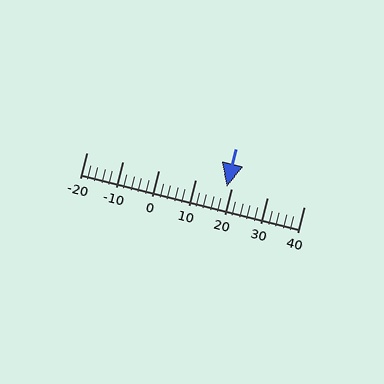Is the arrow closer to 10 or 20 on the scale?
The arrow is closer to 20.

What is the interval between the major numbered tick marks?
The major tick marks are spaced 10 units apart.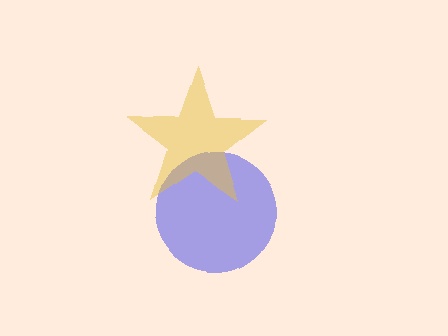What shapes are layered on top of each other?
The layered shapes are: a blue circle, a yellow star.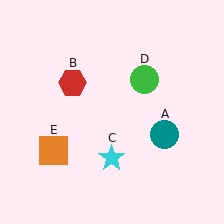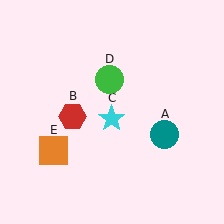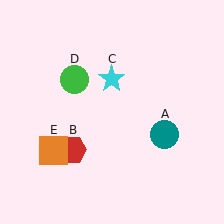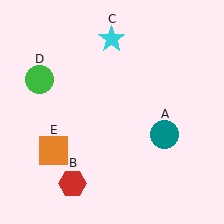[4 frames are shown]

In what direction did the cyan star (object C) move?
The cyan star (object C) moved up.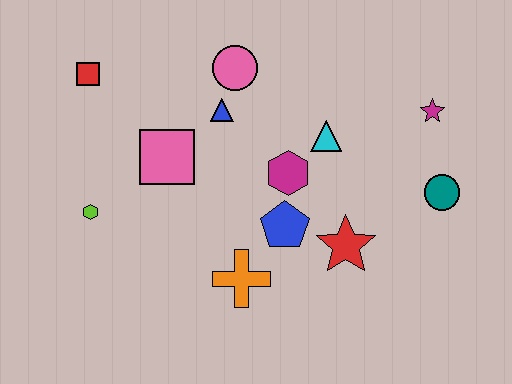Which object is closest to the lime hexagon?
The pink square is closest to the lime hexagon.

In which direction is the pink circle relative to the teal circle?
The pink circle is to the left of the teal circle.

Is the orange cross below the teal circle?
Yes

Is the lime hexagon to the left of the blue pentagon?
Yes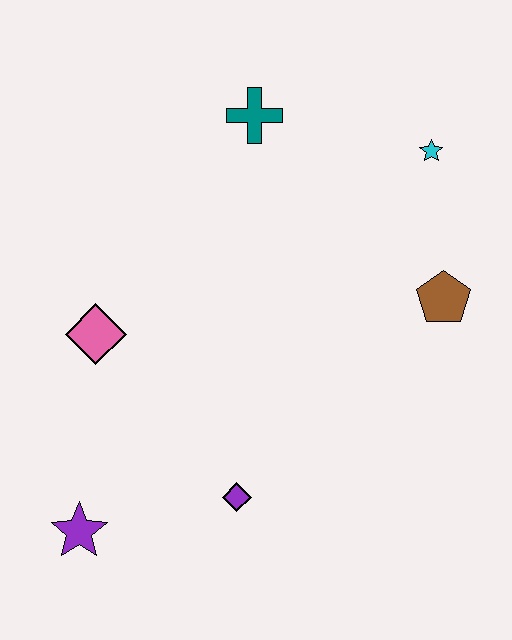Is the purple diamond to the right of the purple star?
Yes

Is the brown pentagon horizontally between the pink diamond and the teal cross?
No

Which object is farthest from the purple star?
The cyan star is farthest from the purple star.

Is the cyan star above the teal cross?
No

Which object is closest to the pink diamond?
The purple star is closest to the pink diamond.